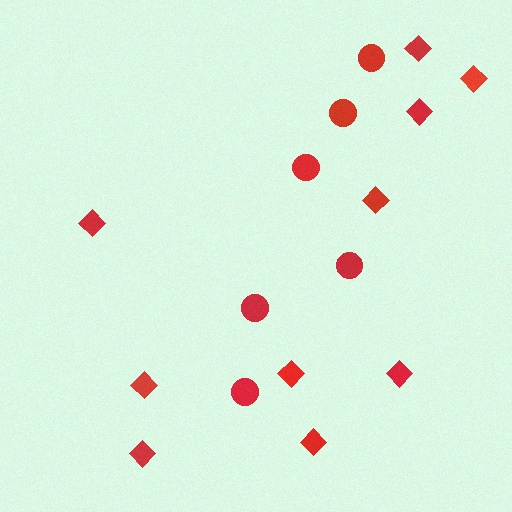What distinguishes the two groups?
There are 2 groups: one group of circles (6) and one group of diamonds (10).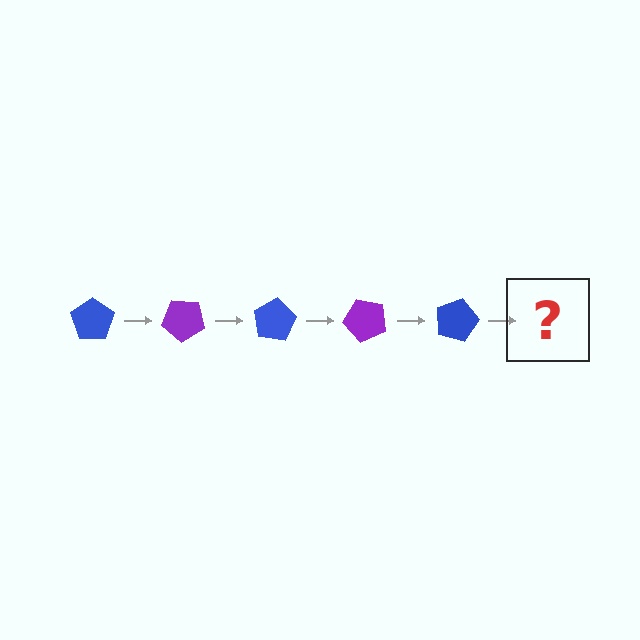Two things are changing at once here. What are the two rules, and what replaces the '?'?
The two rules are that it rotates 40 degrees each step and the color cycles through blue and purple. The '?' should be a purple pentagon, rotated 200 degrees from the start.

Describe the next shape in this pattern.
It should be a purple pentagon, rotated 200 degrees from the start.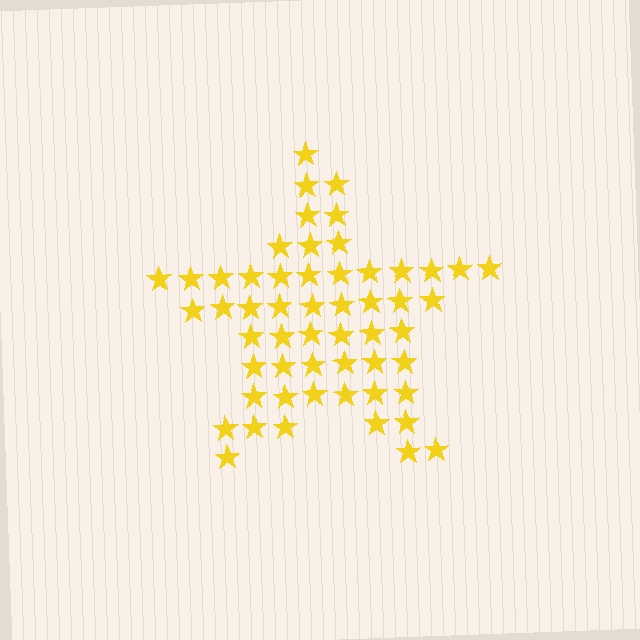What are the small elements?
The small elements are stars.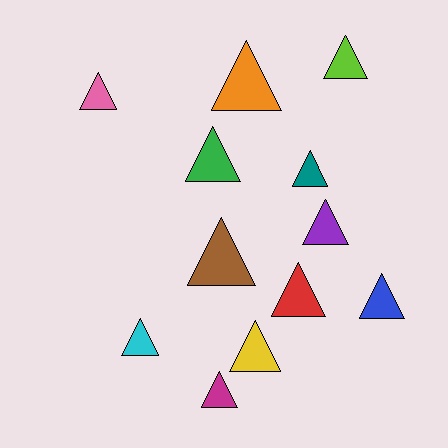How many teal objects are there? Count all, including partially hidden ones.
There is 1 teal object.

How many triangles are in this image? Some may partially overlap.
There are 12 triangles.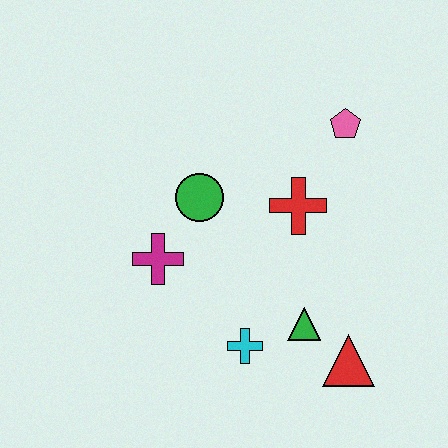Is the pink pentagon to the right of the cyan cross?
Yes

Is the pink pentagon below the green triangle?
No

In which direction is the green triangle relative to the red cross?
The green triangle is below the red cross.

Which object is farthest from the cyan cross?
The pink pentagon is farthest from the cyan cross.